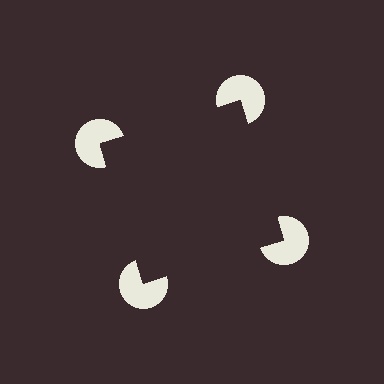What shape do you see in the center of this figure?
An illusory square — its edges are inferred from the aligned wedge cuts in the pac-man discs, not physically drawn.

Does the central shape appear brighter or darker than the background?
It typically appears slightly darker than the background, even though no actual brightness change is drawn.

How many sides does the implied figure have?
4 sides.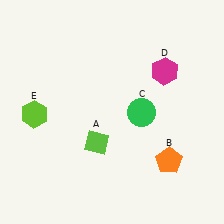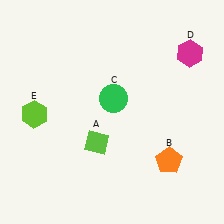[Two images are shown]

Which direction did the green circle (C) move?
The green circle (C) moved left.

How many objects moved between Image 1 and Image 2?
2 objects moved between the two images.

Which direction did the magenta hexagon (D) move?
The magenta hexagon (D) moved right.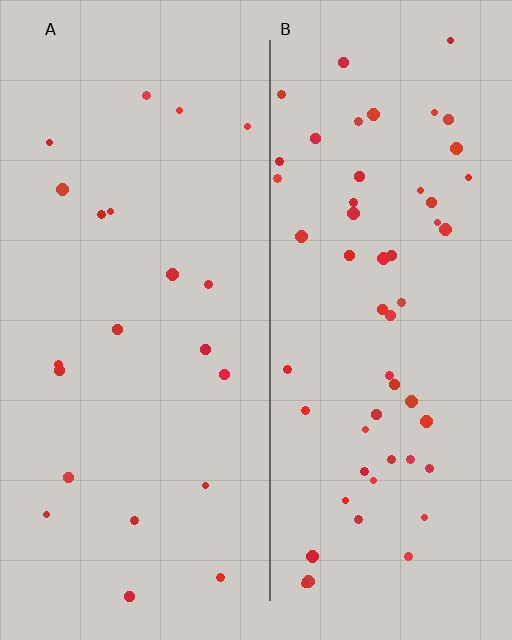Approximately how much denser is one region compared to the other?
Approximately 2.6× — region B over region A.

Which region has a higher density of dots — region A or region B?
B (the right).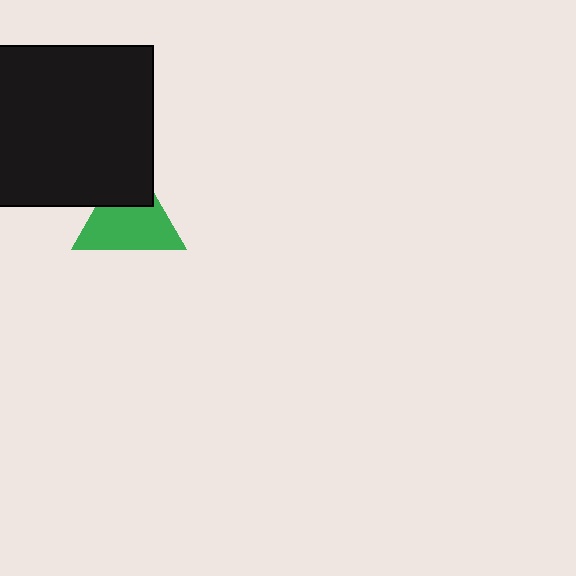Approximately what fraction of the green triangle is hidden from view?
Roughly 33% of the green triangle is hidden behind the black square.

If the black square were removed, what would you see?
You would see the complete green triangle.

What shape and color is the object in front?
The object in front is a black square.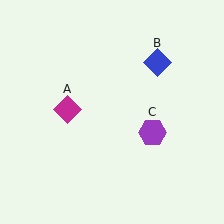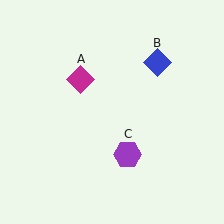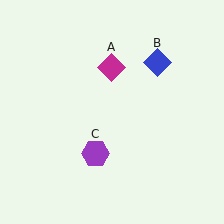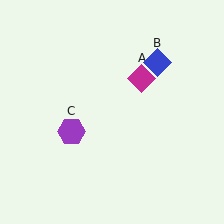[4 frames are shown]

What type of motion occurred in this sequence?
The magenta diamond (object A), purple hexagon (object C) rotated clockwise around the center of the scene.